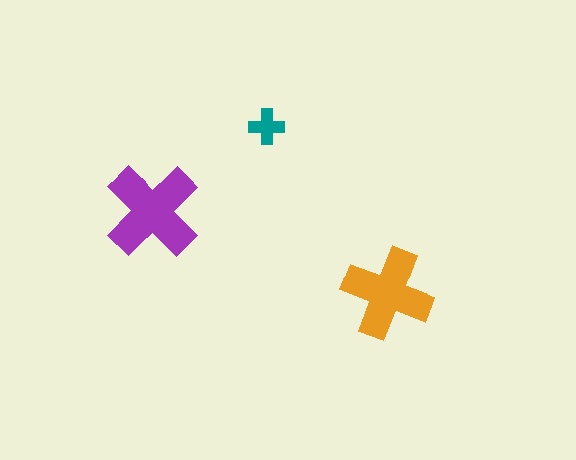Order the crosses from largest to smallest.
the purple one, the orange one, the teal one.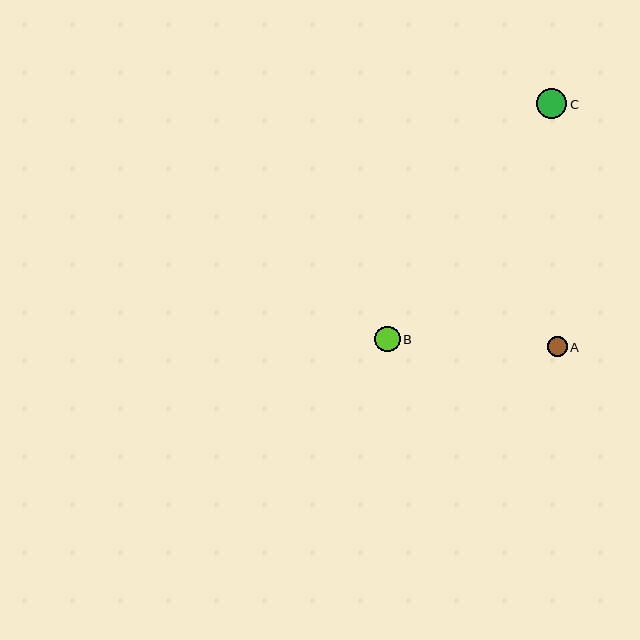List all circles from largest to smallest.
From largest to smallest: C, B, A.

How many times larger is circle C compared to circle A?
Circle C is approximately 1.5 times the size of circle A.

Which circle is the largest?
Circle C is the largest with a size of approximately 30 pixels.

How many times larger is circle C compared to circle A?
Circle C is approximately 1.5 times the size of circle A.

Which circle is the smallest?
Circle A is the smallest with a size of approximately 20 pixels.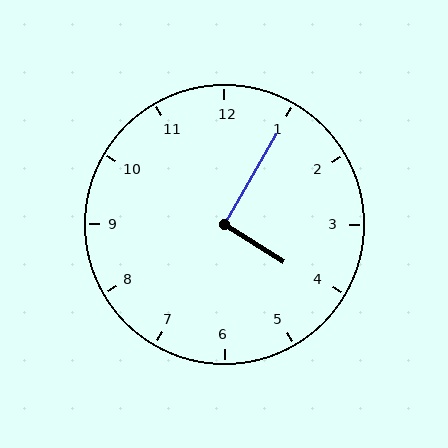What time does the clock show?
4:05.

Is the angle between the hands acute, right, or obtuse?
It is right.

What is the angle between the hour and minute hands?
Approximately 92 degrees.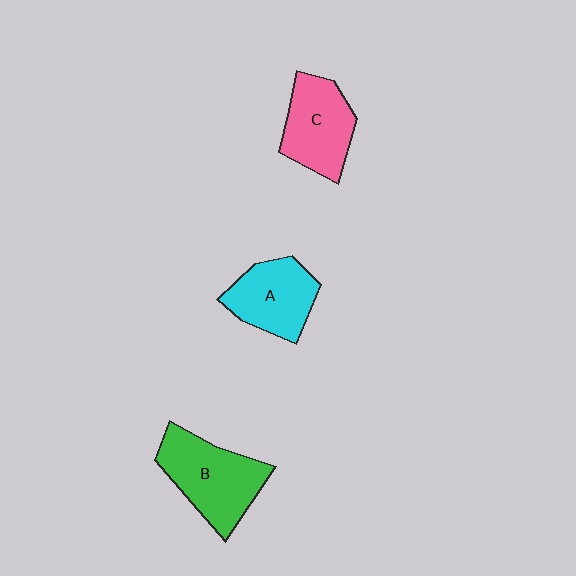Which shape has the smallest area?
Shape A (cyan).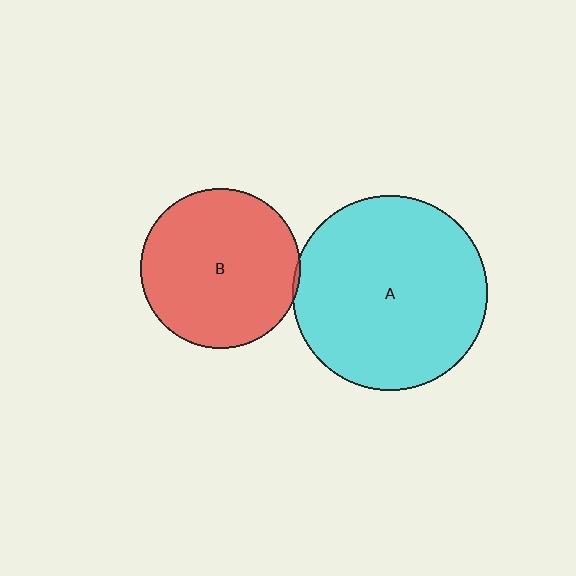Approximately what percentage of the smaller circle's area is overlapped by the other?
Approximately 5%.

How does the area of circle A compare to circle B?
Approximately 1.5 times.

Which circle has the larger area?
Circle A (cyan).